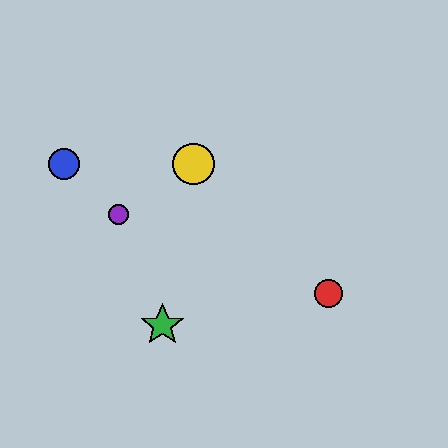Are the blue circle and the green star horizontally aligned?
No, the blue circle is at y≈164 and the green star is at y≈325.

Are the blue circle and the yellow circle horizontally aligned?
Yes, both are at y≈164.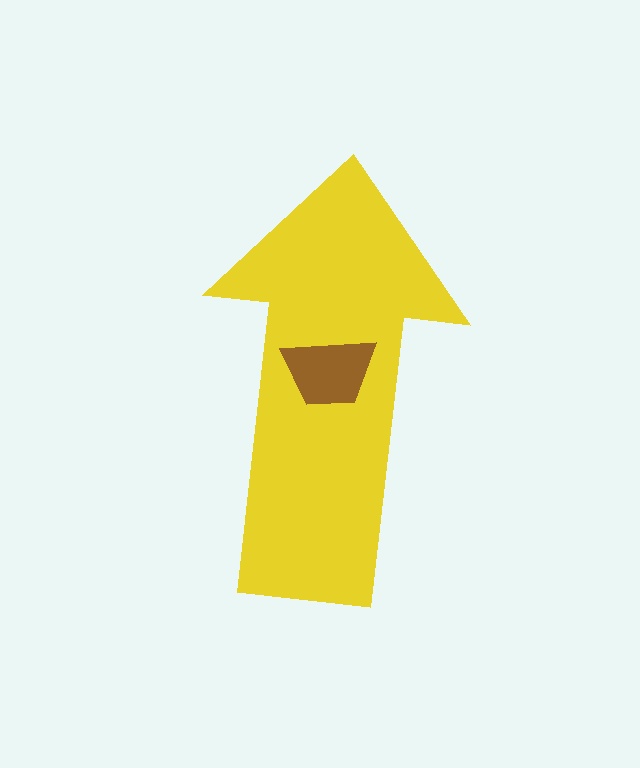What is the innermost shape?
The brown trapezoid.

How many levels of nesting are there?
2.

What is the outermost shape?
The yellow arrow.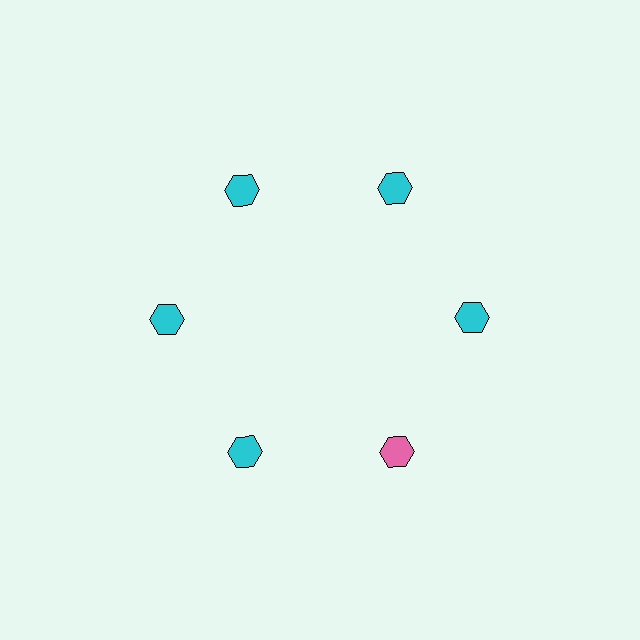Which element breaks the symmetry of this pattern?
The pink hexagon at roughly the 5 o'clock position breaks the symmetry. All other shapes are cyan hexagons.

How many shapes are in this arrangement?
There are 6 shapes arranged in a ring pattern.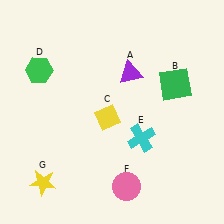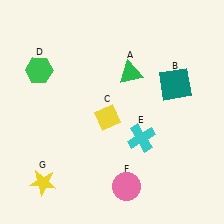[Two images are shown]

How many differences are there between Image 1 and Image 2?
There are 2 differences between the two images.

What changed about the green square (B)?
In Image 1, B is green. In Image 2, it changed to teal.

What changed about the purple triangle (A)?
In Image 1, A is purple. In Image 2, it changed to green.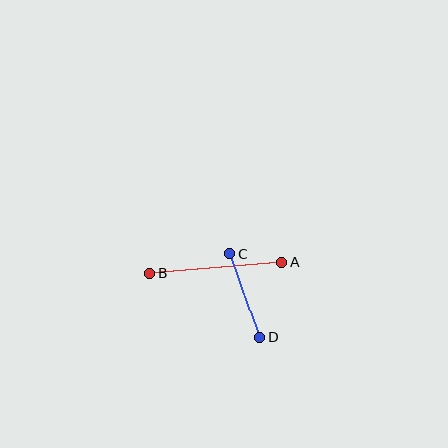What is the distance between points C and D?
The distance is approximately 88 pixels.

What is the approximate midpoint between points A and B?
The midpoint is at approximately (216, 268) pixels.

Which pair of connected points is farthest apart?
Points A and B are farthest apart.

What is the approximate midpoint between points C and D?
The midpoint is at approximately (245, 295) pixels.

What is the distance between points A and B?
The distance is approximately 132 pixels.